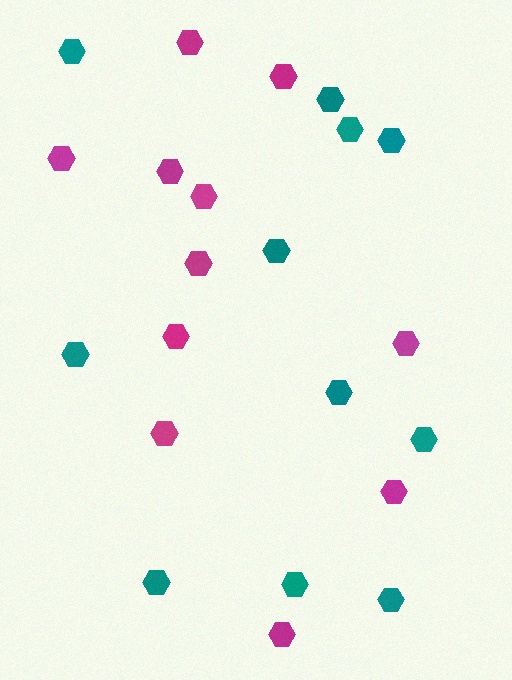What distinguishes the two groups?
There are 2 groups: one group of teal hexagons (11) and one group of magenta hexagons (11).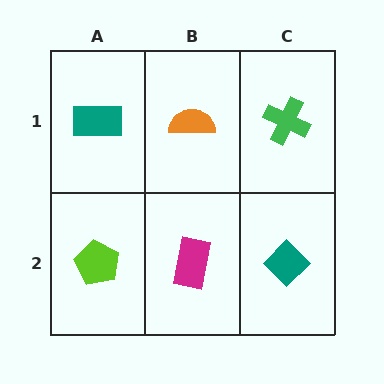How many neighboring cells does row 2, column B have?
3.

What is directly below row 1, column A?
A lime pentagon.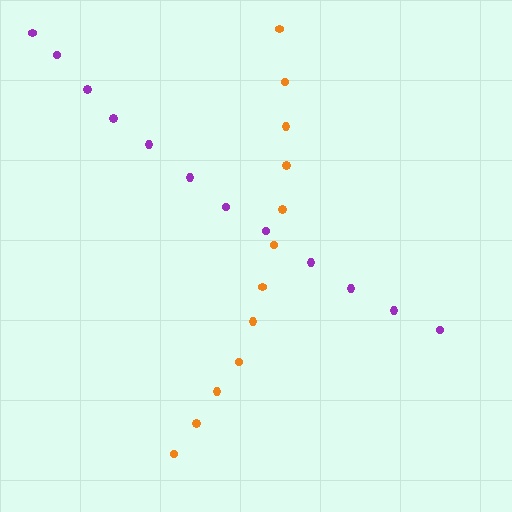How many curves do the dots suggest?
There are 2 distinct paths.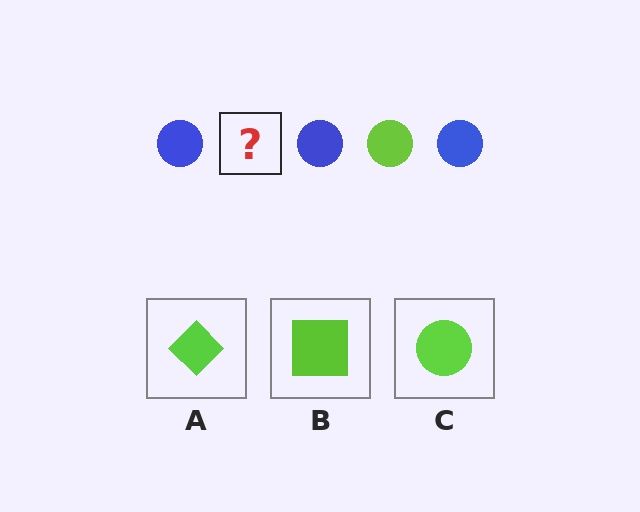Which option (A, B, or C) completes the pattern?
C.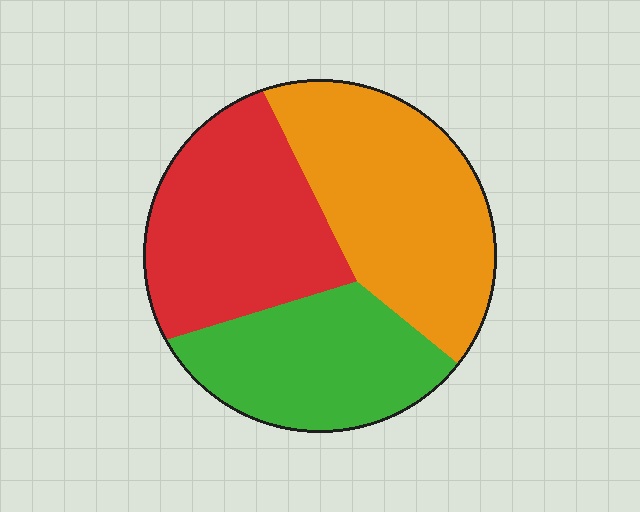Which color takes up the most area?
Orange, at roughly 40%.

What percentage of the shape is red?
Red covers about 35% of the shape.